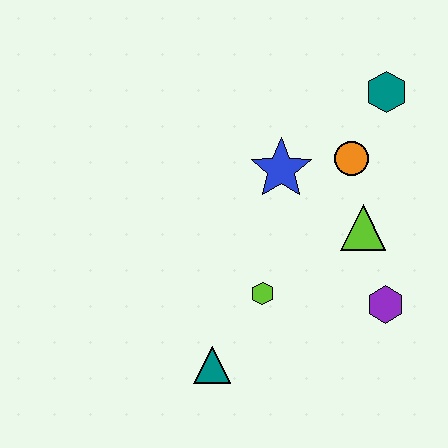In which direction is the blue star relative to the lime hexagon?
The blue star is above the lime hexagon.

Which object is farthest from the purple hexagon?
The teal hexagon is farthest from the purple hexagon.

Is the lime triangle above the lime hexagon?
Yes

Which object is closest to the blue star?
The orange circle is closest to the blue star.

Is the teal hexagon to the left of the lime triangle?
No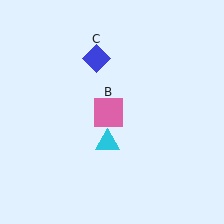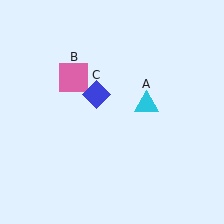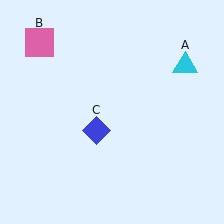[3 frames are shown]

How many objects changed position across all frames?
3 objects changed position: cyan triangle (object A), pink square (object B), blue diamond (object C).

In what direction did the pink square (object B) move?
The pink square (object B) moved up and to the left.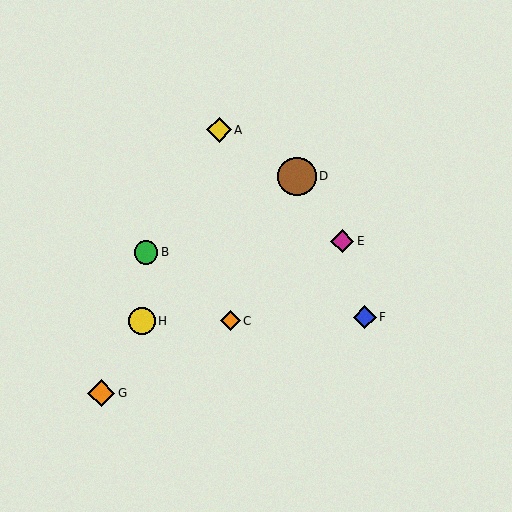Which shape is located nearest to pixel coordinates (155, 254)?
The green circle (labeled B) at (146, 252) is nearest to that location.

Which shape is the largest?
The brown circle (labeled D) is the largest.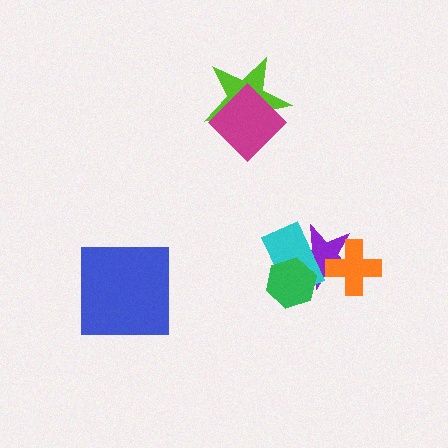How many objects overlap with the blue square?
0 objects overlap with the blue square.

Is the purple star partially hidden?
Yes, it is partially covered by another shape.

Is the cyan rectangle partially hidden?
Yes, it is partially covered by another shape.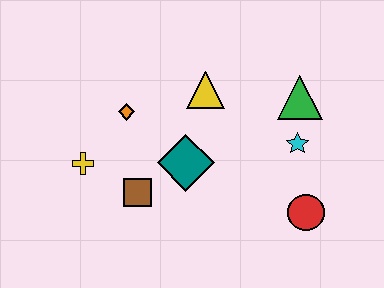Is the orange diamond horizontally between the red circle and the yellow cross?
Yes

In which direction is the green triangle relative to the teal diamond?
The green triangle is to the right of the teal diamond.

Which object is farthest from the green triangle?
The yellow cross is farthest from the green triangle.